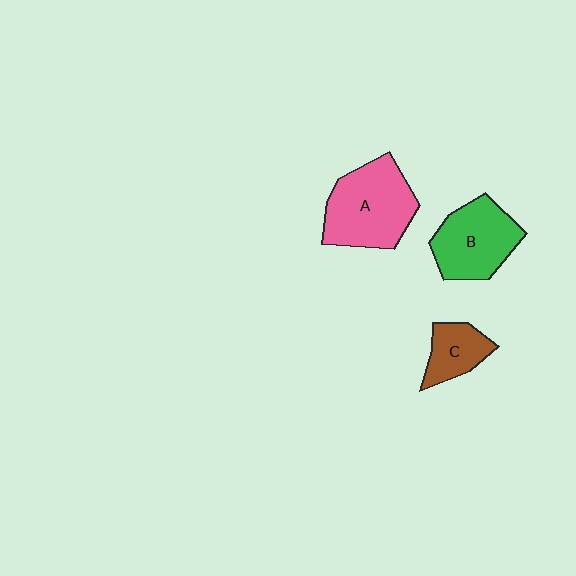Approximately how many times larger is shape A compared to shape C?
Approximately 2.1 times.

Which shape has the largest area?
Shape A (pink).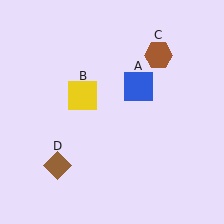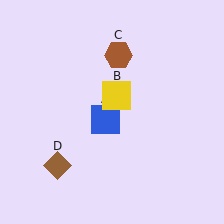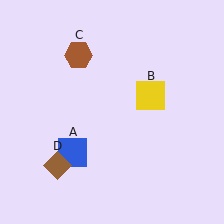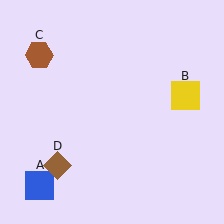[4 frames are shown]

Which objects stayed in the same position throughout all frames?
Brown diamond (object D) remained stationary.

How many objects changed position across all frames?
3 objects changed position: blue square (object A), yellow square (object B), brown hexagon (object C).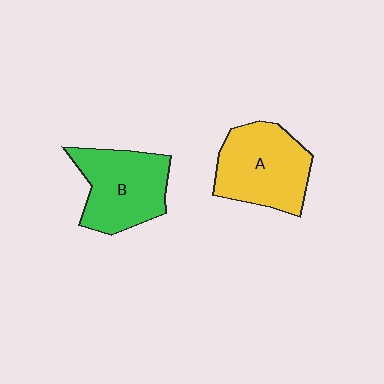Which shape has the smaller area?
Shape B (green).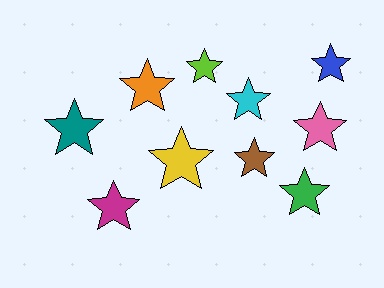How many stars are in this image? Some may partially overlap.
There are 10 stars.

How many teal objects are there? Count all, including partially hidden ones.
There is 1 teal object.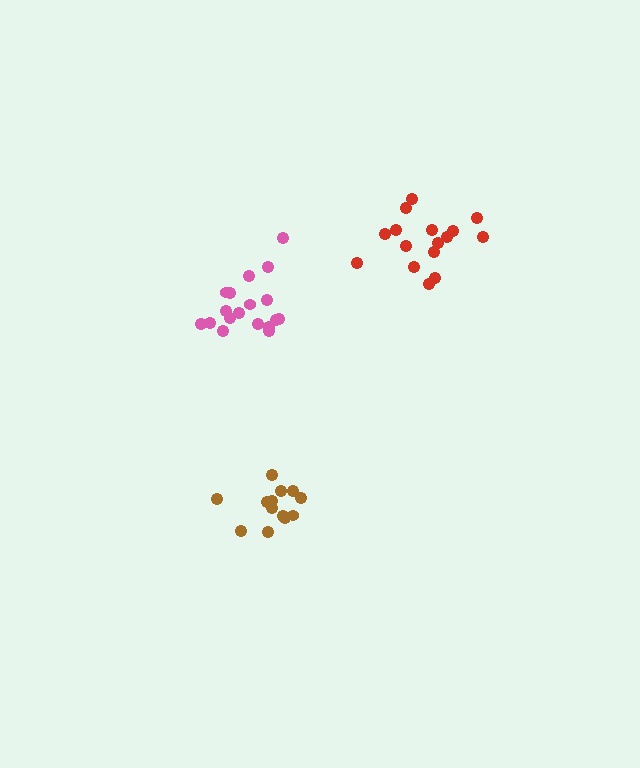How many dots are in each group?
Group 1: 13 dots, Group 2: 18 dots, Group 3: 16 dots (47 total).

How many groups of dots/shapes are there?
There are 3 groups.